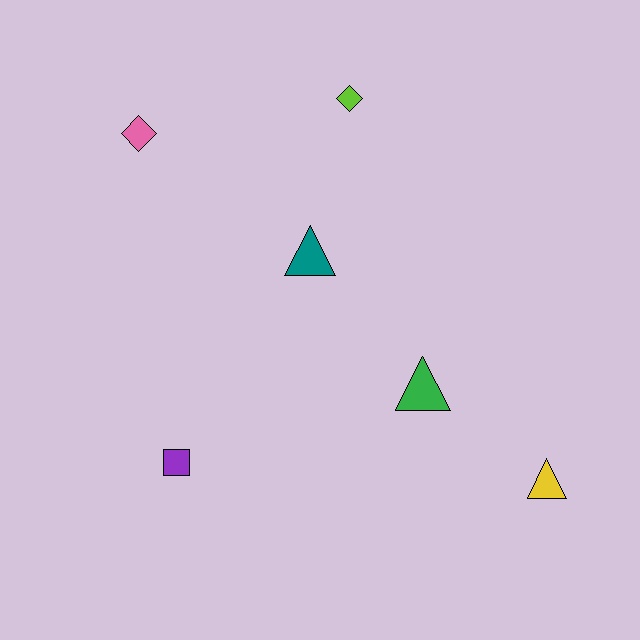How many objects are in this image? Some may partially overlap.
There are 6 objects.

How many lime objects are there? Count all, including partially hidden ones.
There is 1 lime object.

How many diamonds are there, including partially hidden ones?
There are 2 diamonds.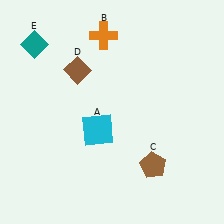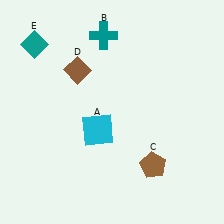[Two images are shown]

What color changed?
The cross (B) changed from orange in Image 1 to teal in Image 2.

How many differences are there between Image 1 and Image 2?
There is 1 difference between the two images.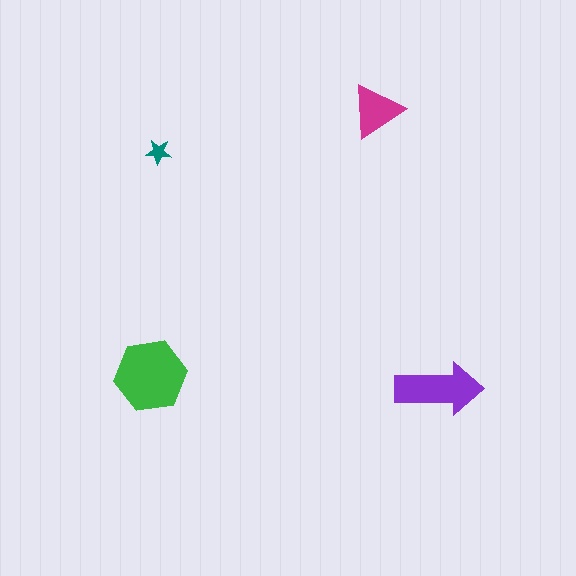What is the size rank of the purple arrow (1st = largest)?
2nd.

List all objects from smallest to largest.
The teal star, the magenta triangle, the purple arrow, the green hexagon.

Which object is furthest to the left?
The green hexagon is leftmost.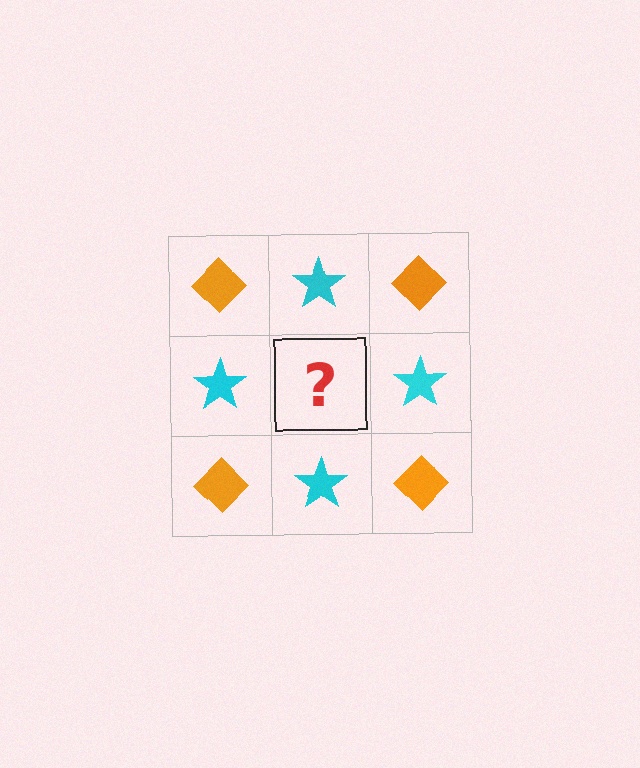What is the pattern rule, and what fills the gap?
The rule is that it alternates orange diamond and cyan star in a checkerboard pattern. The gap should be filled with an orange diamond.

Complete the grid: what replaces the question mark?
The question mark should be replaced with an orange diamond.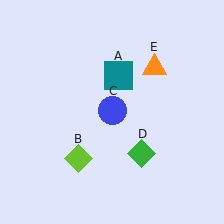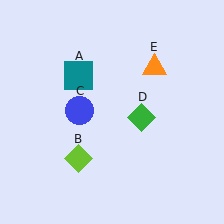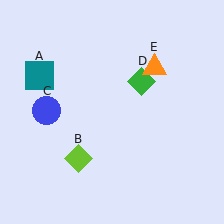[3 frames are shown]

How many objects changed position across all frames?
3 objects changed position: teal square (object A), blue circle (object C), green diamond (object D).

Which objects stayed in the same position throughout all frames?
Lime diamond (object B) and orange triangle (object E) remained stationary.